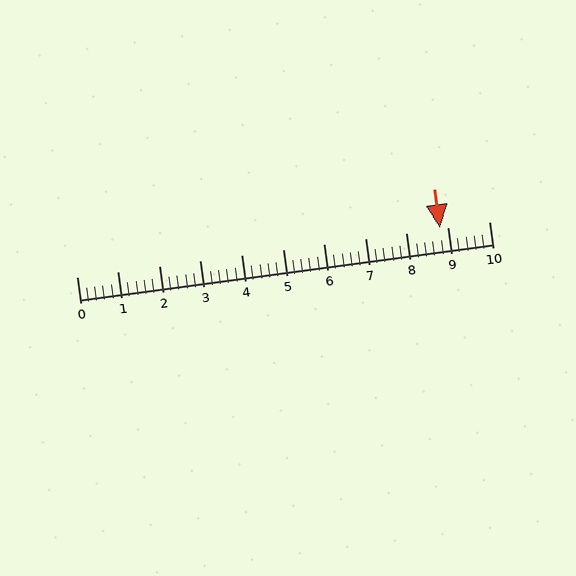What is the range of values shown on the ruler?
The ruler shows values from 0 to 10.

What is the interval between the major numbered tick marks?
The major tick marks are spaced 1 units apart.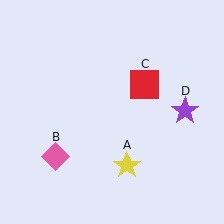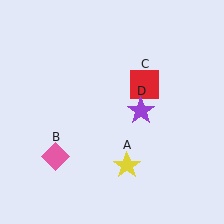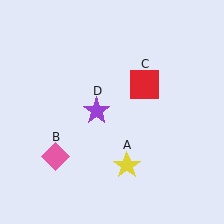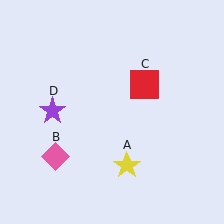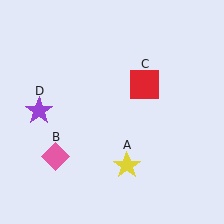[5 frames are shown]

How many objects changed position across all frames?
1 object changed position: purple star (object D).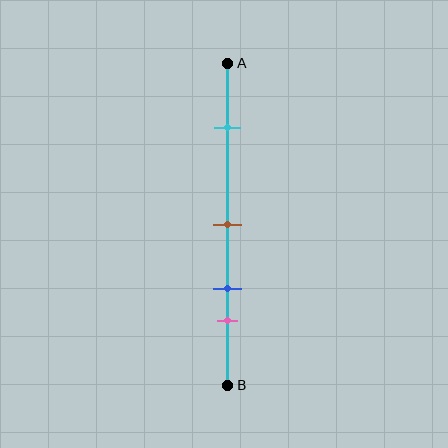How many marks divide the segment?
There are 4 marks dividing the segment.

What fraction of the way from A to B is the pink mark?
The pink mark is approximately 80% (0.8) of the way from A to B.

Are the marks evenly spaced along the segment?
No, the marks are not evenly spaced.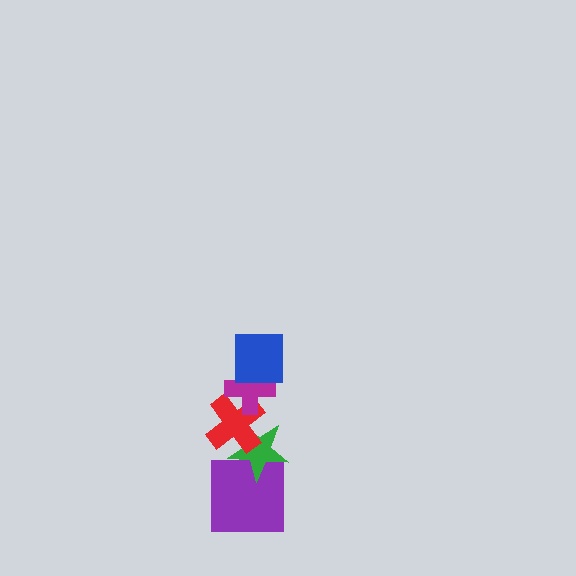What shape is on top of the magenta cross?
The blue square is on top of the magenta cross.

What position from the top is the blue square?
The blue square is 1st from the top.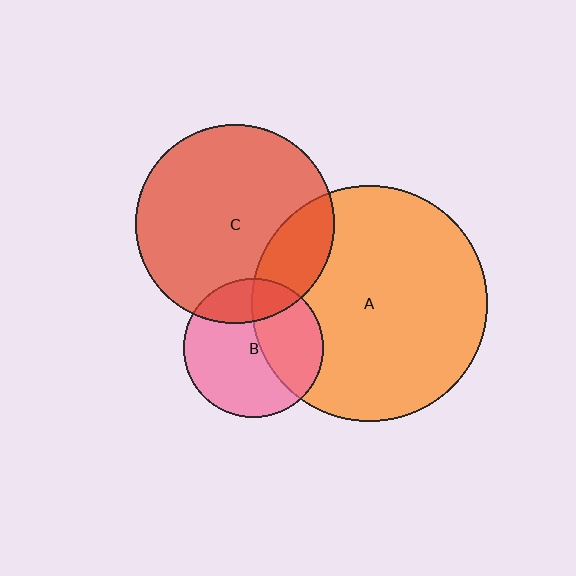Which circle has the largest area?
Circle A (orange).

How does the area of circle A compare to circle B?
Approximately 2.9 times.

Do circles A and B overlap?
Yes.